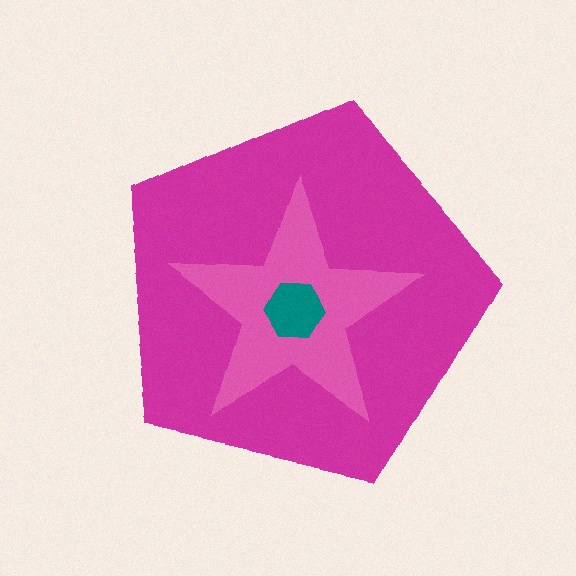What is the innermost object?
The teal hexagon.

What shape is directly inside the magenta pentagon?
The pink star.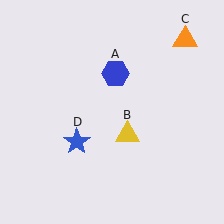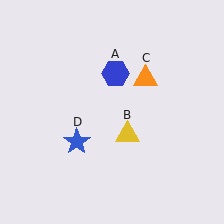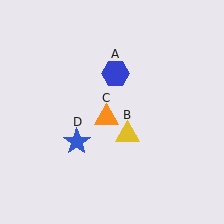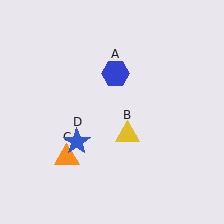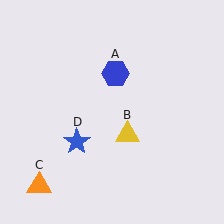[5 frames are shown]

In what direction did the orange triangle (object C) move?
The orange triangle (object C) moved down and to the left.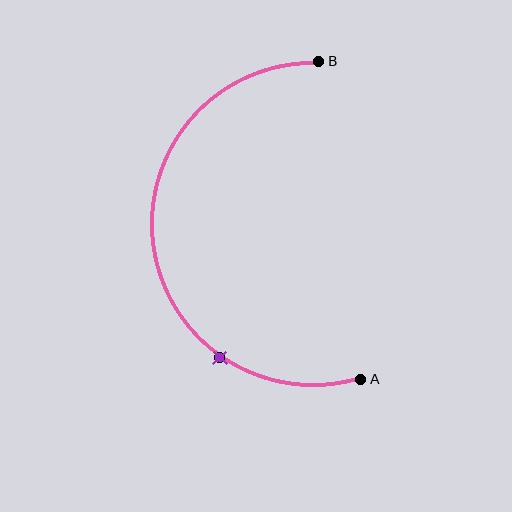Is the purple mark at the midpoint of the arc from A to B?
No. The purple mark lies on the arc but is closer to endpoint A. The arc midpoint would be at the point on the curve equidistant along the arc from both A and B.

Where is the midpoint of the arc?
The arc midpoint is the point on the curve farthest from the straight line joining A and B. It sits to the left of that line.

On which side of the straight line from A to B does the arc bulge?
The arc bulges to the left of the straight line connecting A and B.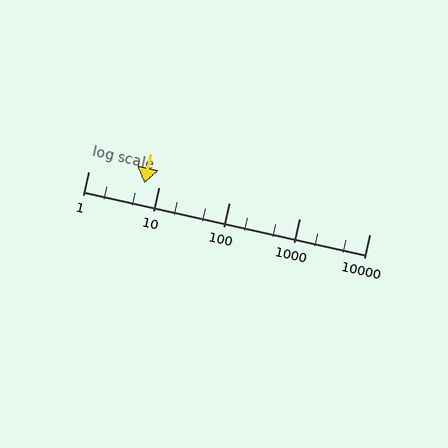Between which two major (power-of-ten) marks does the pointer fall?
The pointer is between 1 and 10.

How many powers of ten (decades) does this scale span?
The scale spans 4 decades, from 1 to 10000.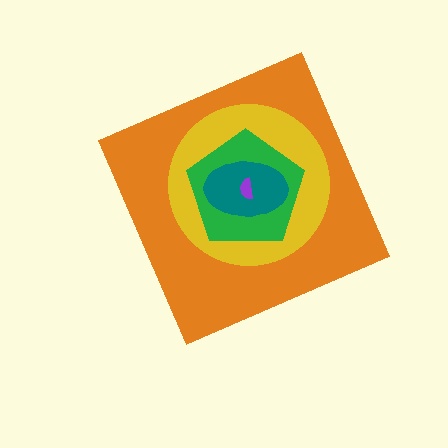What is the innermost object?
The purple semicircle.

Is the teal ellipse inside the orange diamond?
Yes.